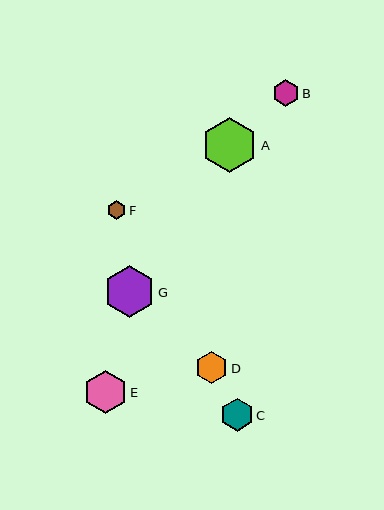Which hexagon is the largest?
Hexagon A is the largest with a size of approximately 56 pixels.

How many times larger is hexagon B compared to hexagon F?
Hexagon B is approximately 1.4 times the size of hexagon F.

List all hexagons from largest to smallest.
From largest to smallest: A, G, E, D, C, B, F.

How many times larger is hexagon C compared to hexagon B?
Hexagon C is approximately 1.2 times the size of hexagon B.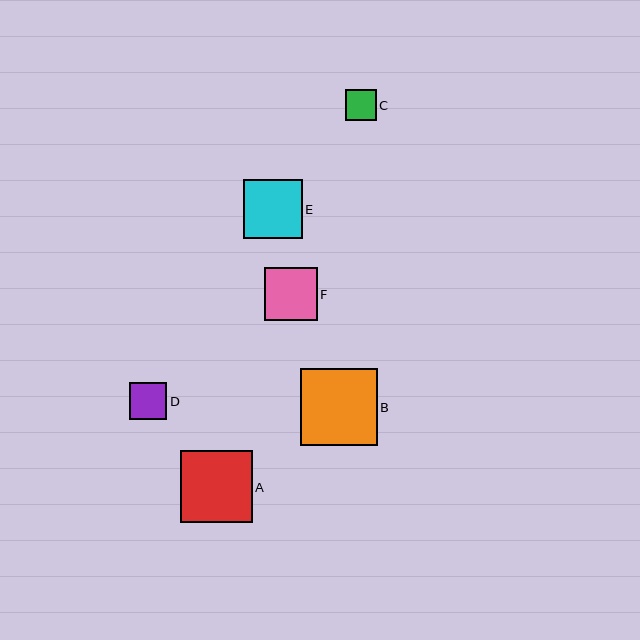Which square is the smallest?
Square C is the smallest with a size of approximately 31 pixels.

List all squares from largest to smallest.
From largest to smallest: B, A, E, F, D, C.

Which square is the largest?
Square B is the largest with a size of approximately 77 pixels.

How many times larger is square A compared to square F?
Square A is approximately 1.4 times the size of square F.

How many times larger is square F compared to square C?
Square F is approximately 1.7 times the size of square C.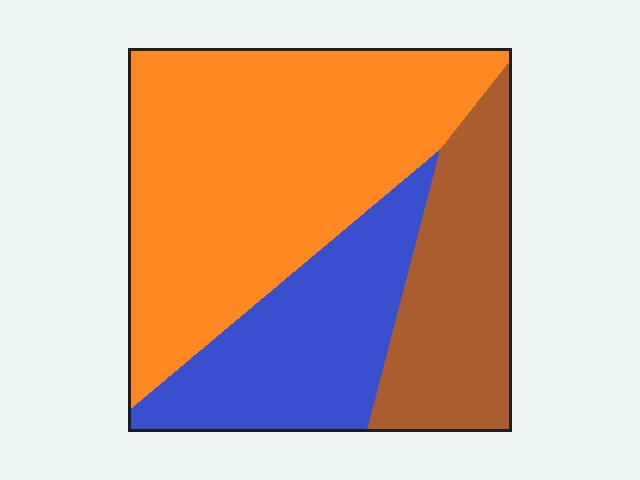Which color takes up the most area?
Orange, at roughly 50%.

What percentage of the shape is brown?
Brown takes up less than a quarter of the shape.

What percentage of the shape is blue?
Blue covers about 25% of the shape.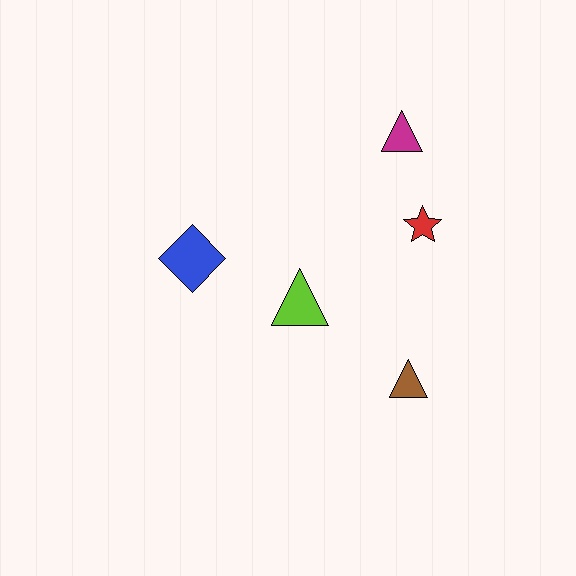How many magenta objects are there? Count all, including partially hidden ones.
There is 1 magenta object.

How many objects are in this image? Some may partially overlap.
There are 5 objects.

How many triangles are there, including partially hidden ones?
There are 3 triangles.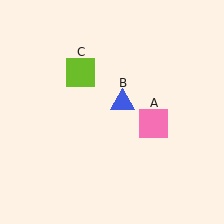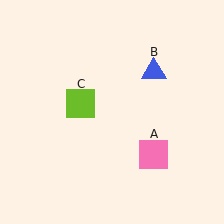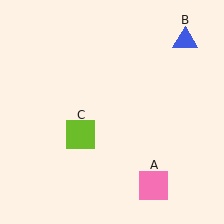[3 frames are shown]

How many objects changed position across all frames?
3 objects changed position: pink square (object A), blue triangle (object B), lime square (object C).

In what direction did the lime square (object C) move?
The lime square (object C) moved down.